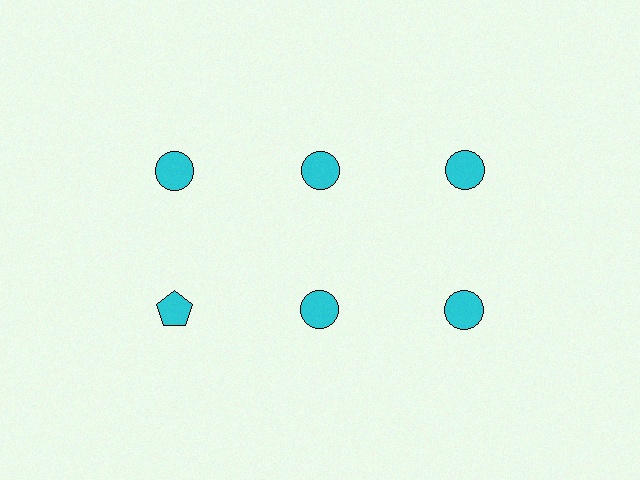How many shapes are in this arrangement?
There are 6 shapes arranged in a grid pattern.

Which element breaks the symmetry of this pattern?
The cyan pentagon in the second row, leftmost column breaks the symmetry. All other shapes are cyan circles.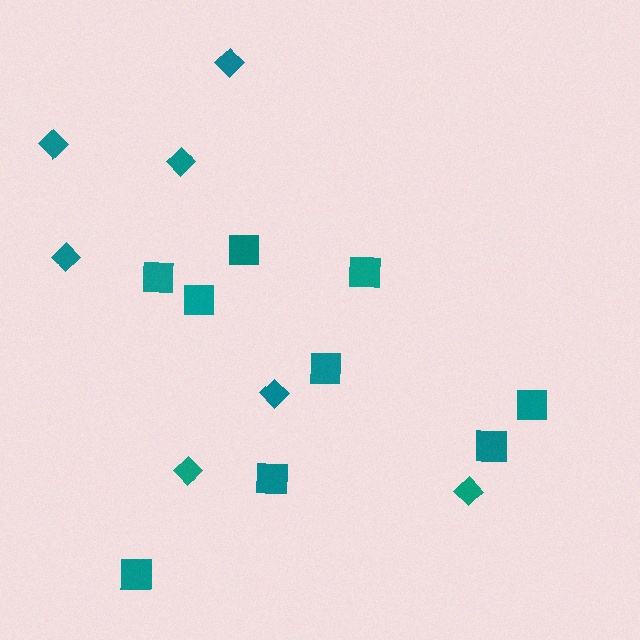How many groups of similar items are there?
There are 2 groups: one group of squares (9) and one group of diamonds (7).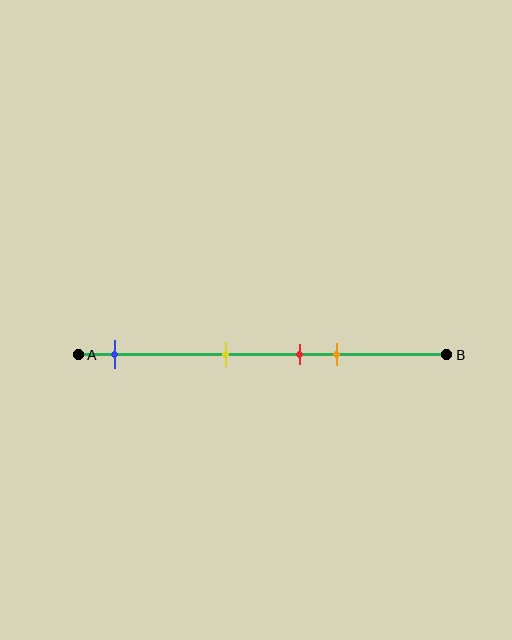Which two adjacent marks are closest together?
The red and orange marks are the closest adjacent pair.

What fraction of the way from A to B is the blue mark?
The blue mark is approximately 10% (0.1) of the way from A to B.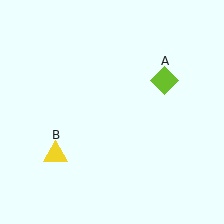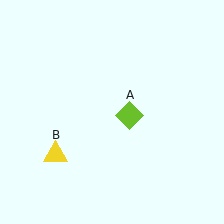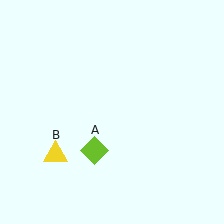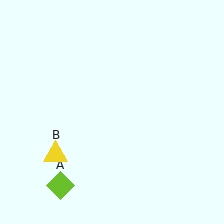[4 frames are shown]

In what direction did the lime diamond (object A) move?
The lime diamond (object A) moved down and to the left.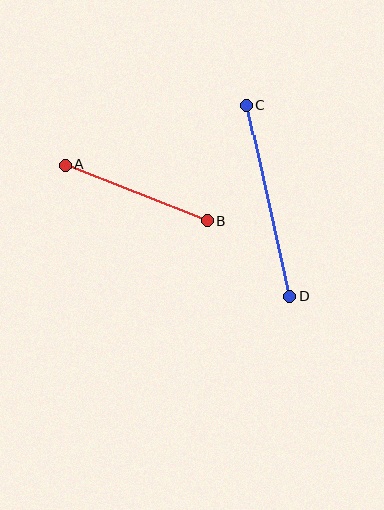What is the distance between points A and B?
The distance is approximately 153 pixels.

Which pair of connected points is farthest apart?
Points C and D are farthest apart.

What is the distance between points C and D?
The distance is approximately 196 pixels.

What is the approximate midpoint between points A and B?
The midpoint is at approximately (136, 193) pixels.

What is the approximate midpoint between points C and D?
The midpoint is at approximately (268, 200) pixels.